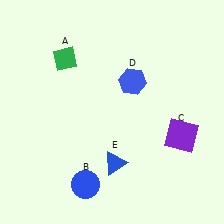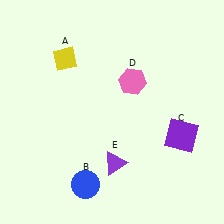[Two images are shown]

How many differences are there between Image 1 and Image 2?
There are 3 differences between the two images.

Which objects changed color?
A changed from green to yellow. D changed from blue to pink. E changed from blue to purple.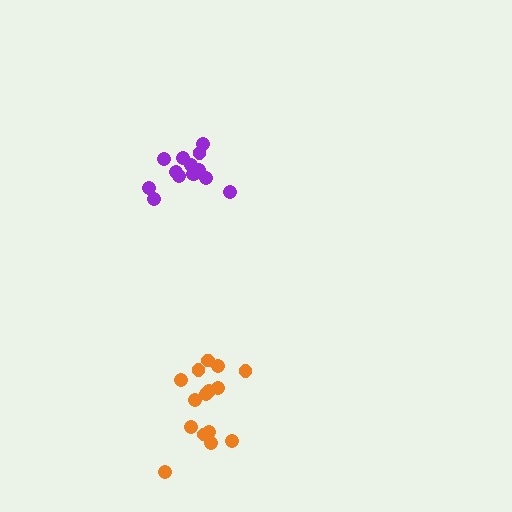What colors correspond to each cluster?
The clusters are colored: purple, orange.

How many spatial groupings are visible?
There are 2 spatial groupings.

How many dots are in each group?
Group 1: 14 dots, Group 2: 15 dots (29 total).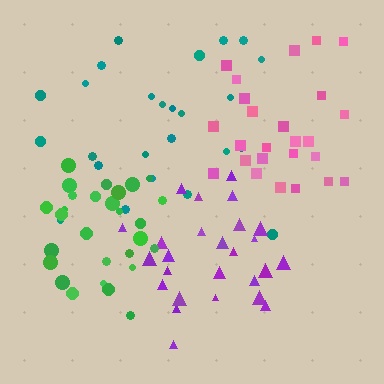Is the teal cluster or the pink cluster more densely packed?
Pink.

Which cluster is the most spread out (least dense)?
Teal.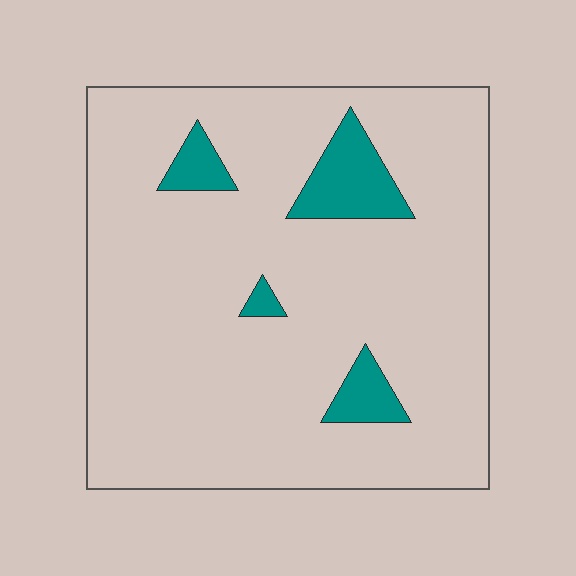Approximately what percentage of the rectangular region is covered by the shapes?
Approximately 10%.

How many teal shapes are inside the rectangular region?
4.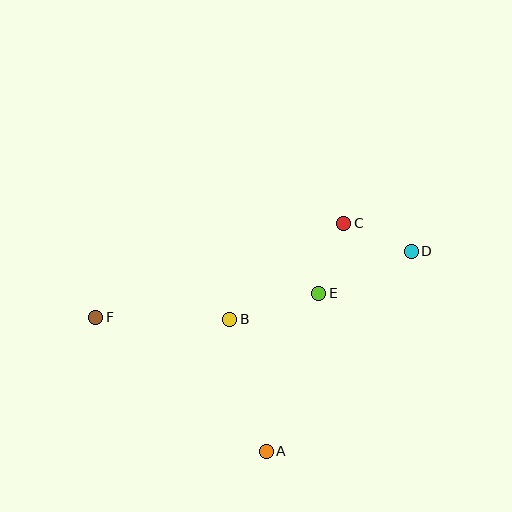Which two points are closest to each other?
Points C and D are closest to each other.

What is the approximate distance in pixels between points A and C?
The distance between A and C is approximately 241 pixels.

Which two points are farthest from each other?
Points D and F are farthest from each other.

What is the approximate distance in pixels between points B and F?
The distance between B and F is approximately 134 pixels.